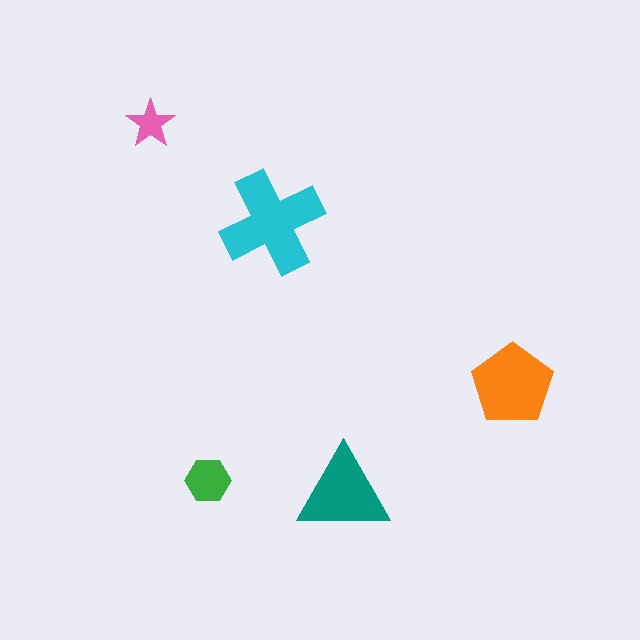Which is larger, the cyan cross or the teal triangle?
The cyan cross.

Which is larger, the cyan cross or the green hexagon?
The cyan cross.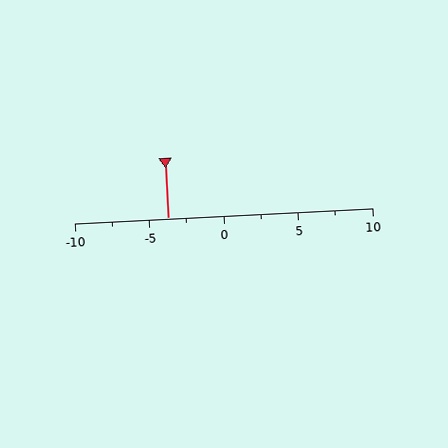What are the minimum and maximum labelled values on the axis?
The axis runs from -10 to 10.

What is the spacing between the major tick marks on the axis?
The major ticks are spaced 5 apart.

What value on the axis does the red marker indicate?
The marker indicates approximately -3.8.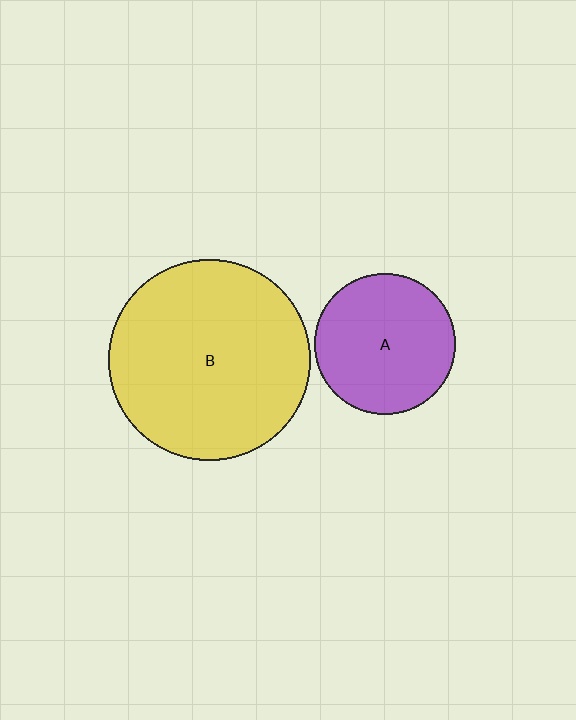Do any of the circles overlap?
No, none of the circles overlap.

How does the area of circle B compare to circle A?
Approximately 2.0 times.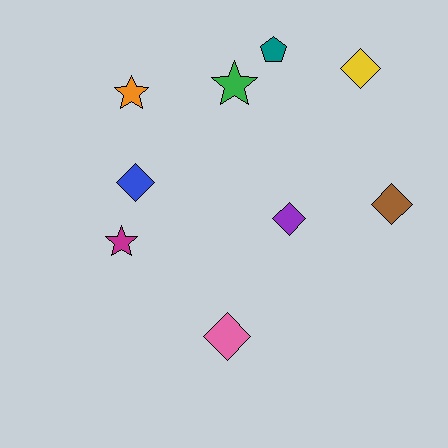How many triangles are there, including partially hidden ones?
There are no triangles.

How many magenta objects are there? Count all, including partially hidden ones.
There is 1 magenta object.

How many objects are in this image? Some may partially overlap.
There are 9 objects.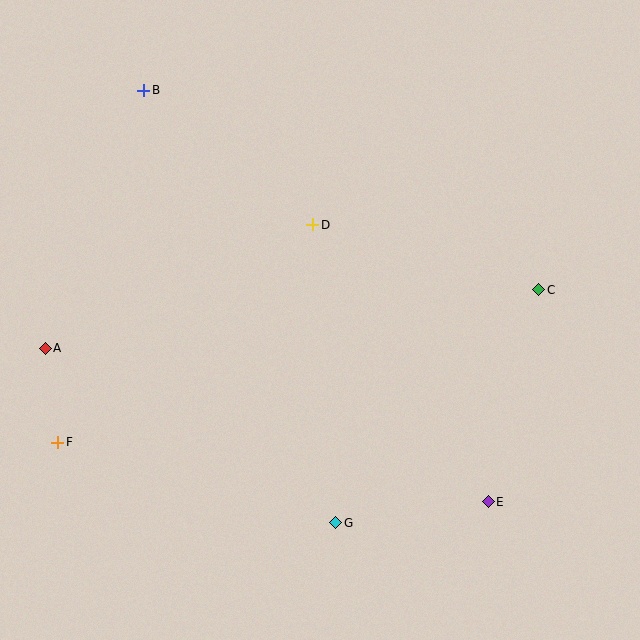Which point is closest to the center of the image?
Point D at (313, 225) is closest to the center.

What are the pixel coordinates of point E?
Point E is at (488, 502).